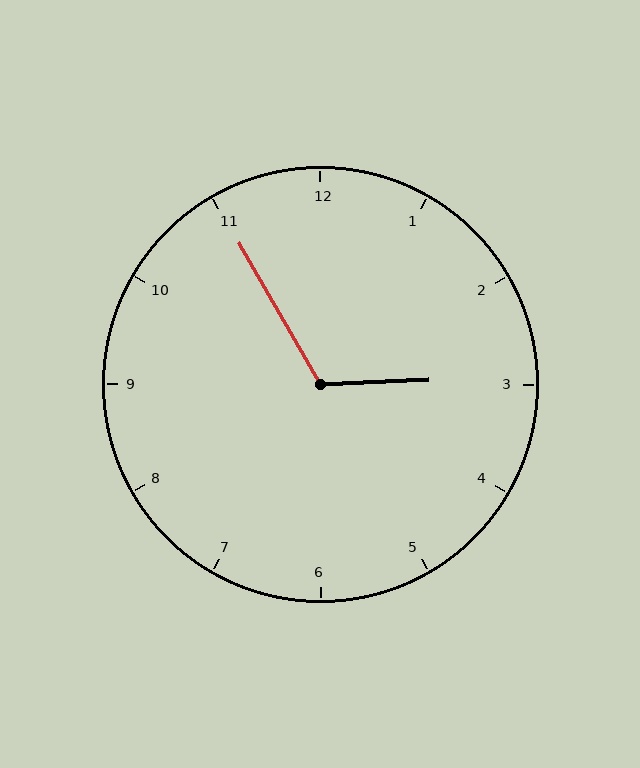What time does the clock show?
2:55.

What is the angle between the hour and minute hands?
Approximately 118 degrees.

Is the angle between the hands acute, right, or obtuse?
It is obtuse.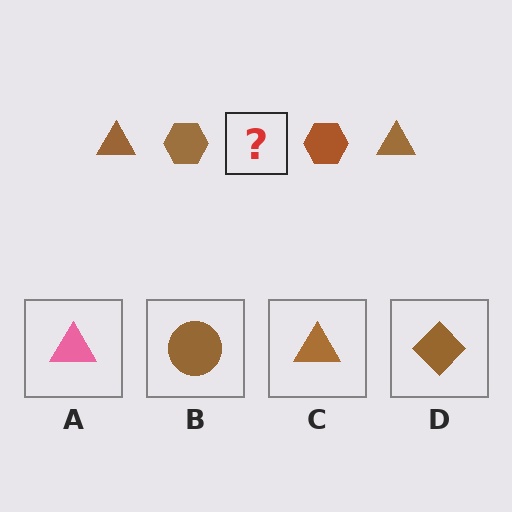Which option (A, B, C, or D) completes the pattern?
C.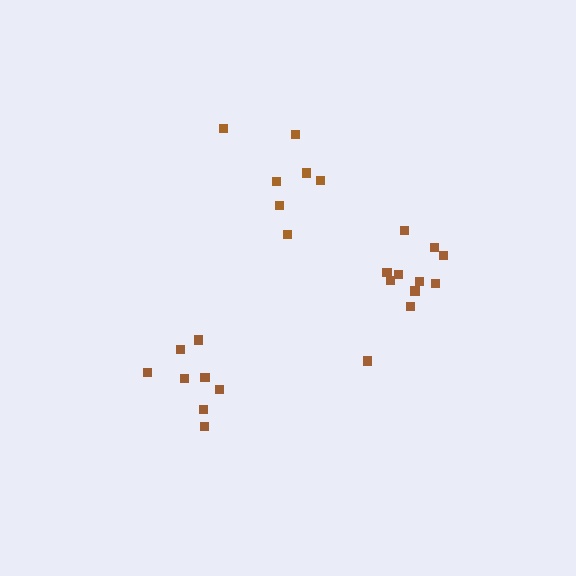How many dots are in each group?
Group 1: 7 dots, Group 2: 11 dots, Group 3: 8 dots (26 total).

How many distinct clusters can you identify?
There are 3 distinct clusters.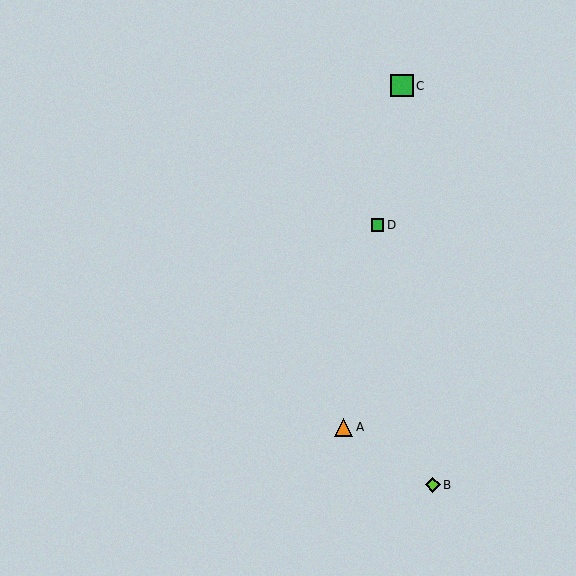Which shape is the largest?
The green square (labeled C) is the largest.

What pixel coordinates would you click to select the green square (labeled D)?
Click at (378, 225) to select the green square D.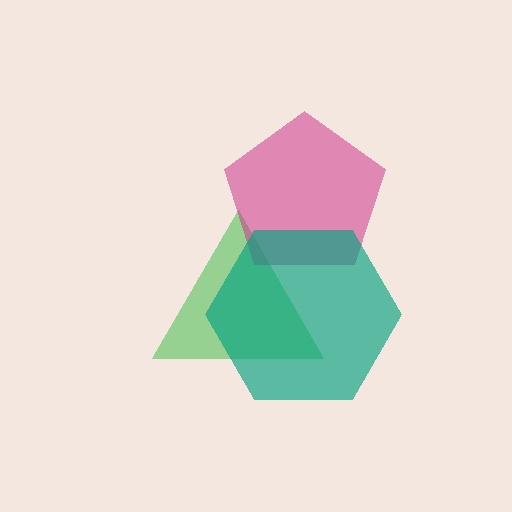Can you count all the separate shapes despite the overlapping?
Yes, there are 3 separate shapes.